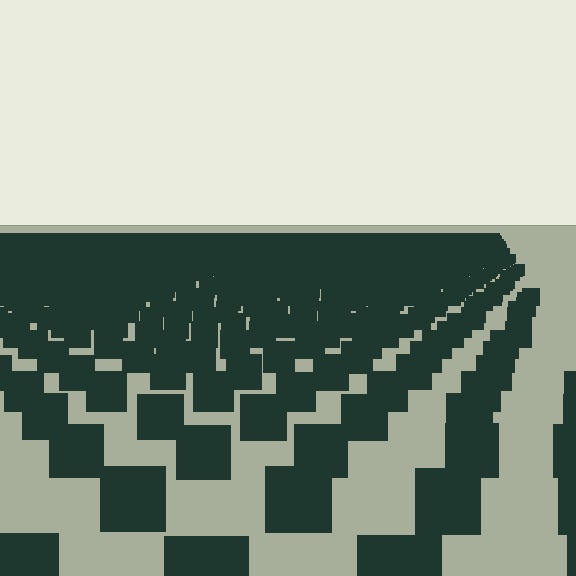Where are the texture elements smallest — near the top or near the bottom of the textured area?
Near the top.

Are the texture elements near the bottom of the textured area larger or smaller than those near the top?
Larger. Near the bottom, elements are closer to the viewer and appear at a bigger on-screen size.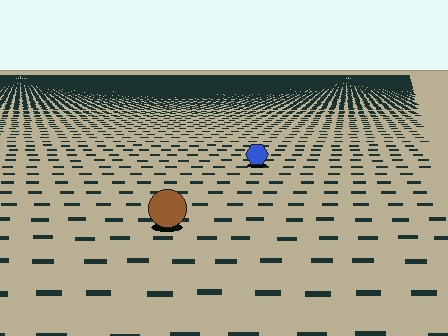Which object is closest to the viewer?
The brown circle is closest. The texture marks near it are larger and more spread out.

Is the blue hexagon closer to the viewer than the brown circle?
No. The brown circle is closer — you can tell from the texture gradient: the ground texture is coarser near it.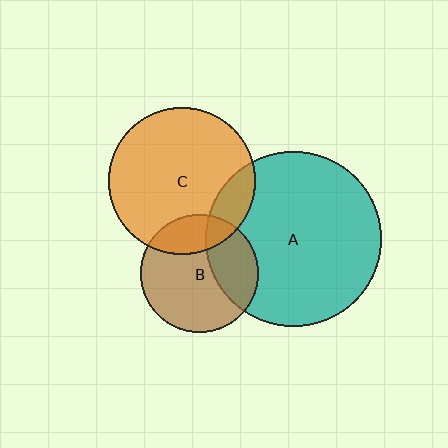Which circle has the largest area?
Circle A (teal).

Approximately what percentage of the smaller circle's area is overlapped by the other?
Approximately 30%.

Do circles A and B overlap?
Yes.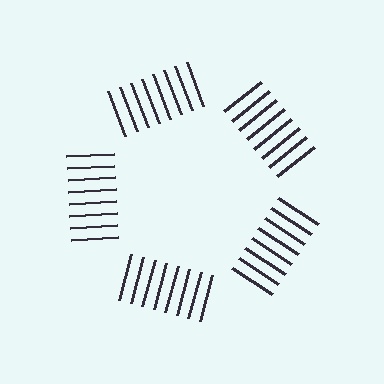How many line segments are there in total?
40 — 8 along each of the 5 edges.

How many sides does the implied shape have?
5 sides — the line-ends trace a pentagon.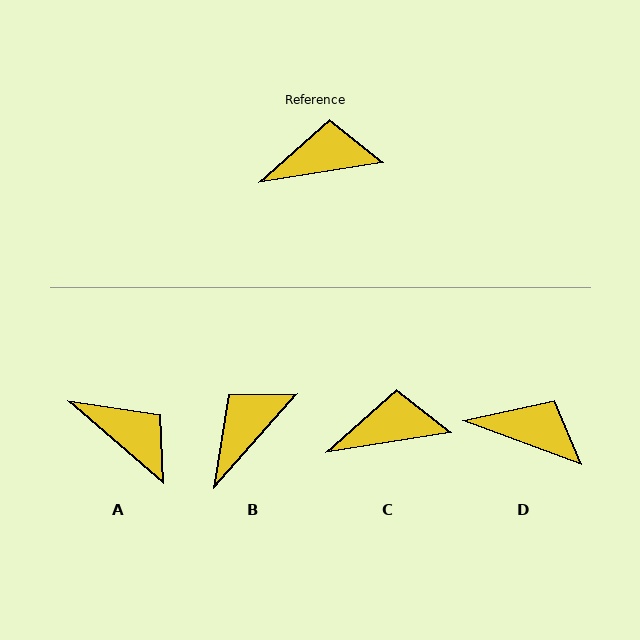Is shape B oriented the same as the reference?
No, it is off by about 39 degrees.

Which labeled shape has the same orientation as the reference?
C.